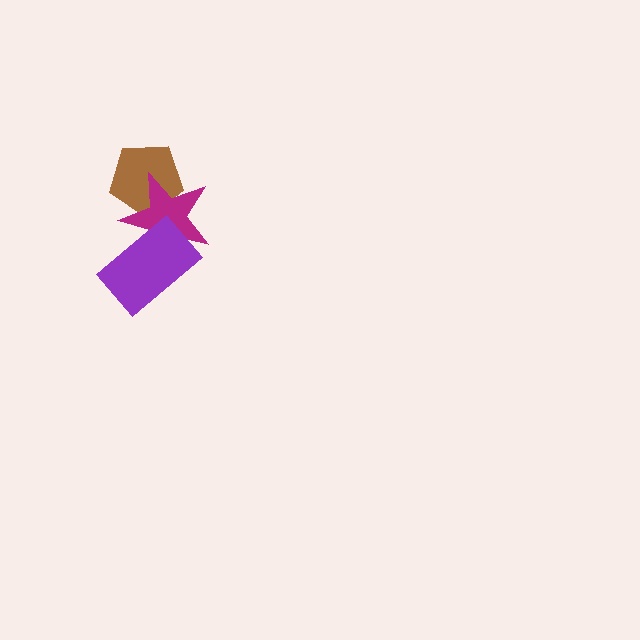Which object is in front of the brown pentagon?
The magenta star is in front of the brown pentagon.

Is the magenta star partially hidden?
Yes, it is partially covered by another shape.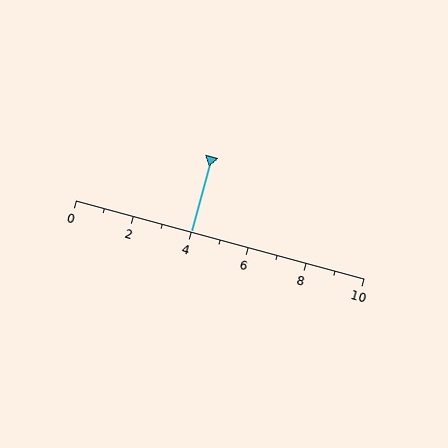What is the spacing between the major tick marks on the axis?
The major ticks are spaced 2 apart.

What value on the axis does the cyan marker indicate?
The marker indicates approximately 4.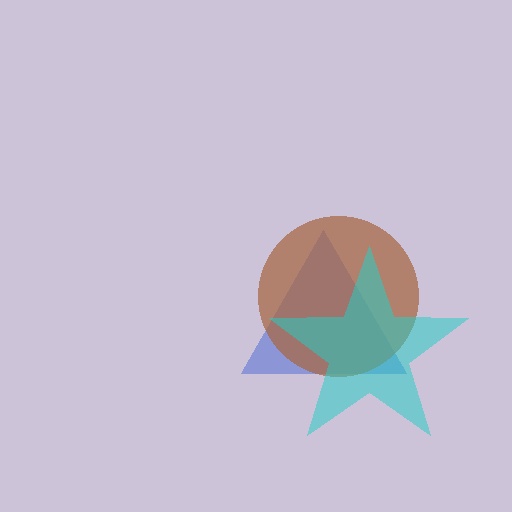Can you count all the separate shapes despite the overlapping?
Yes, there are 3 separate shapes.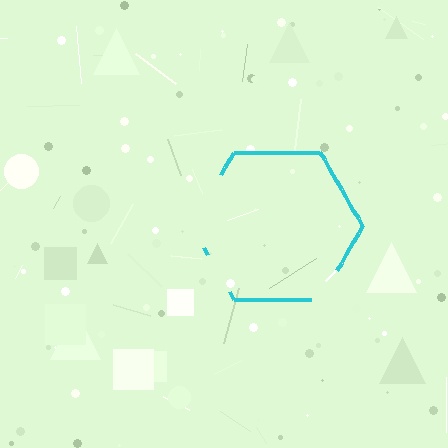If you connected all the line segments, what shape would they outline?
They would outline a hexagon.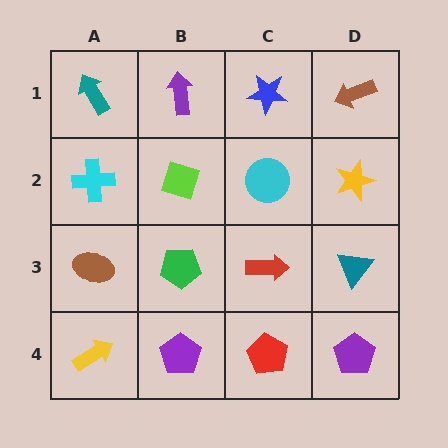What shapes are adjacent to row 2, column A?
A teal arrow (row 1, column A), a brown ellipse (row 3, column A), a lime diamond (row 2, column B).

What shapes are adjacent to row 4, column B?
A green pentagon (row 3, column B), a yellow arrow (row 4, column A), a red pentagon (row 4, column C).